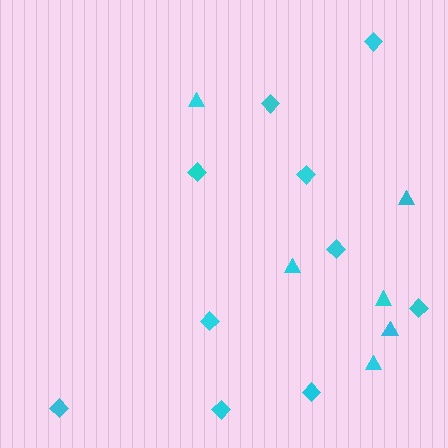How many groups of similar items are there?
There are 2 groups: one group of triangles (6) and one group of diamonds (10).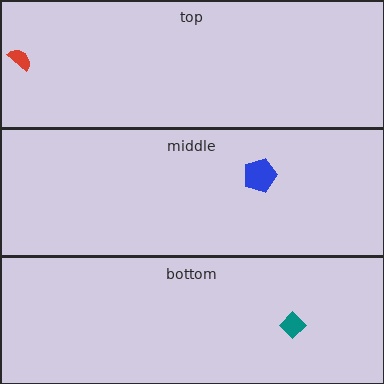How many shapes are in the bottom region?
1.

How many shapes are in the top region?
1.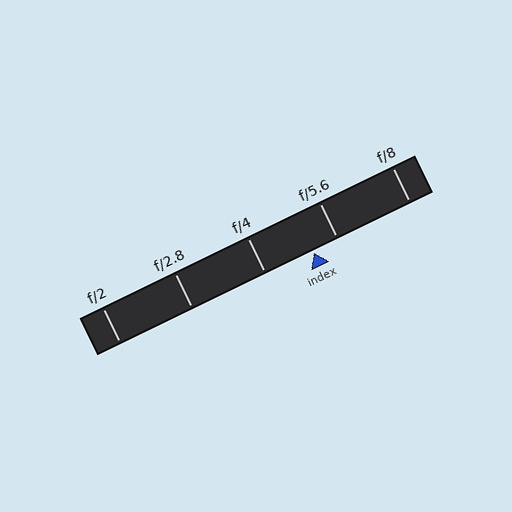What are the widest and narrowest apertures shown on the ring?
The widest aperture shown is f/2 and the narrowest is f/8.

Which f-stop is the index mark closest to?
The index mark is closest to f/5.6.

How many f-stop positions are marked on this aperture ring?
There are 5 f-stop positions marked.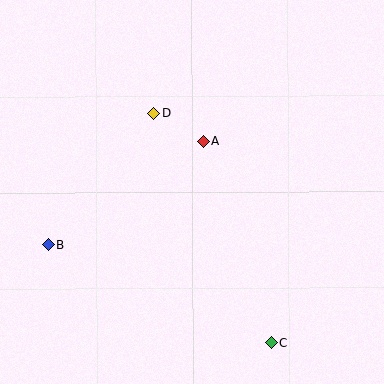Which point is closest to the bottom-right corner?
Point C is closest to the bottom-right corner.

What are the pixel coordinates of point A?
Point A is at (203, 141).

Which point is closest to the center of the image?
Point A at (203, 141) is closest to the center.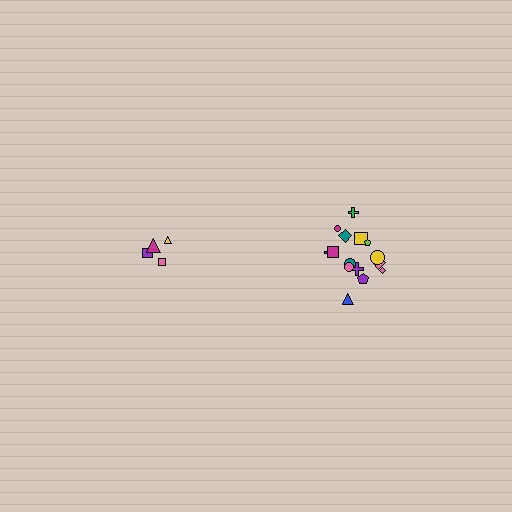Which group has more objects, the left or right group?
The right group.